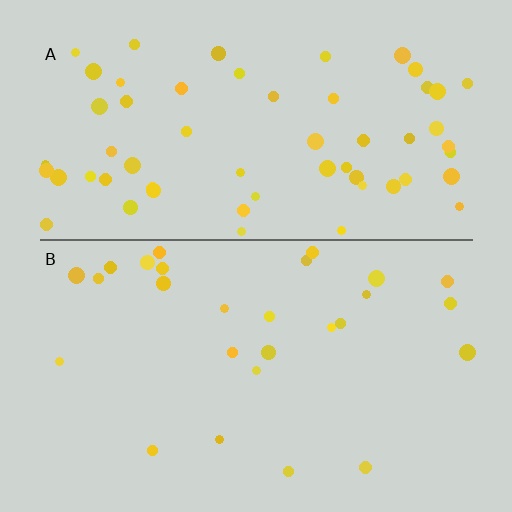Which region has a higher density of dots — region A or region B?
A (the top).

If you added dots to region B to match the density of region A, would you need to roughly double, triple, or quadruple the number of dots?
Approximately double.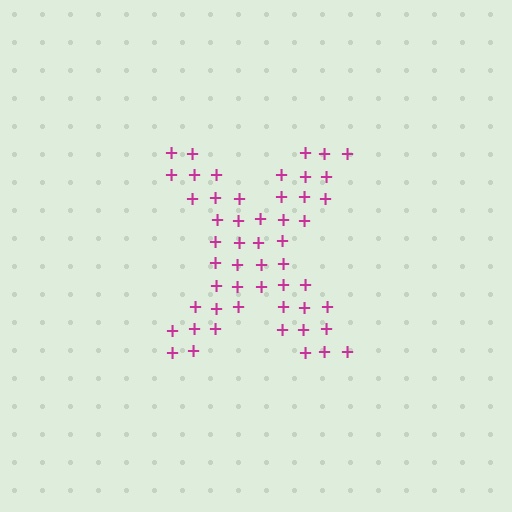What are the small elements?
The small elements are plus signs.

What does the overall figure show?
The overall figure shows the letter X.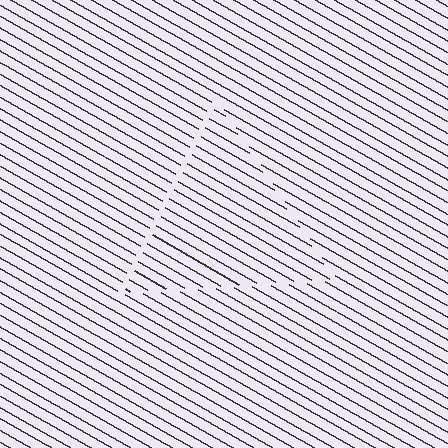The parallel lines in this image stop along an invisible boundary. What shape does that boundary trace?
An illusory triangle. The interior of the shape contains the same grating, shifted by half a period — the contour is defined by the phase discontinuity where line-ends from the inner and outer gratings abut.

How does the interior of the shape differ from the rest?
The interior of the shape contains the same grating, shifted by half a period — the contour is defined by the phase discontinuity where line-ends from the inner and outer gratings abut.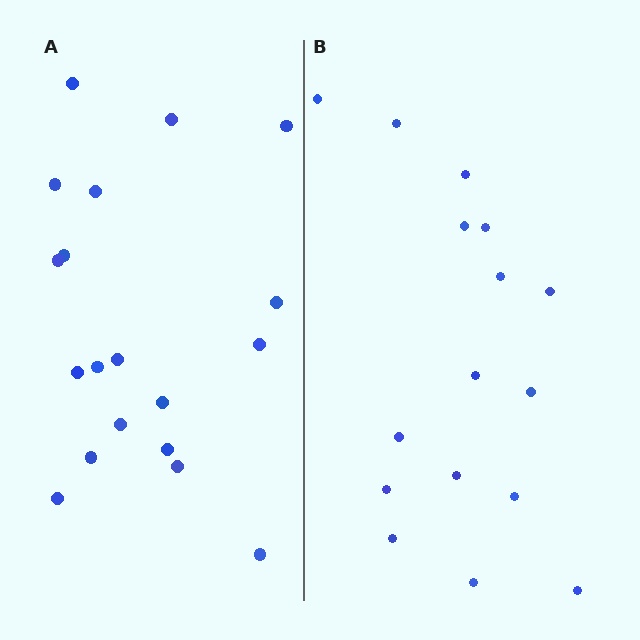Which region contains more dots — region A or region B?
Region A (the left region) has more dots.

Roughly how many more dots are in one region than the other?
Region A has just a few more — roughly 2 or 3 more dots than region B.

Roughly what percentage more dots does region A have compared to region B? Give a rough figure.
About 20% more.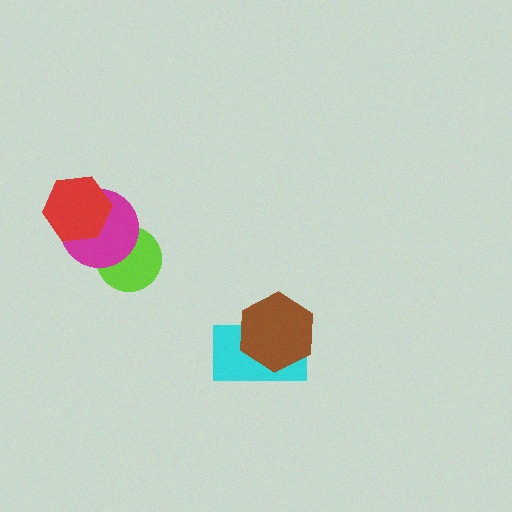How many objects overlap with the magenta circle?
2 objects overlap with the magenta circle.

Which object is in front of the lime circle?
The magenta circle is in front of the lime circle.